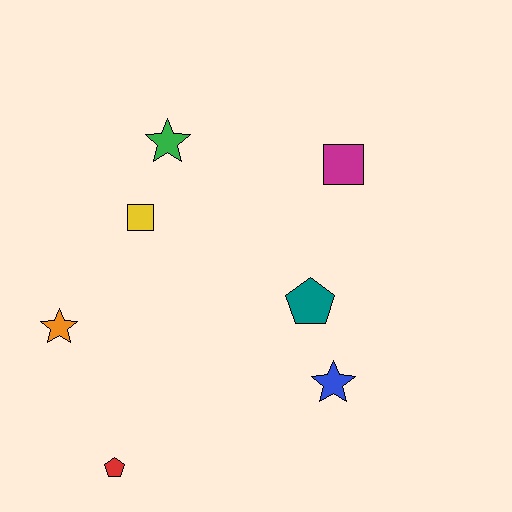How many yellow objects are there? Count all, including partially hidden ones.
There is 1 yellow object.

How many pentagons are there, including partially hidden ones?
There are 2 pentagons.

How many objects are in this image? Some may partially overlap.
There are 7 objects.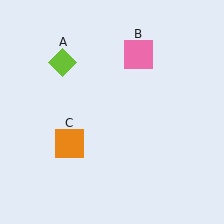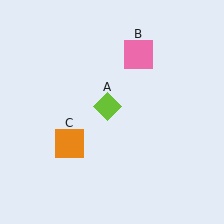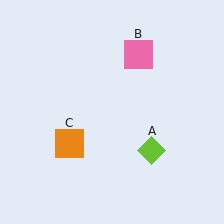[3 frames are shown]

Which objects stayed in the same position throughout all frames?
Pink square (object B) and orange square (object C) remained stationary.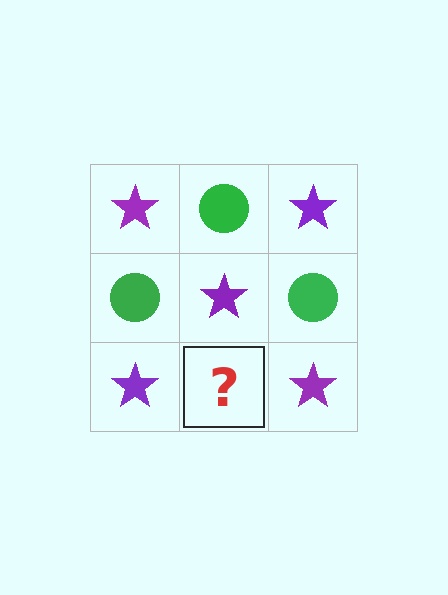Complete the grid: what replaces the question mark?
The question mark should be replaced with a green circle.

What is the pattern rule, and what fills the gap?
The rule is that it alternates purple star and green circle in a checkerboard pattern. The gap should be filled with a green circle.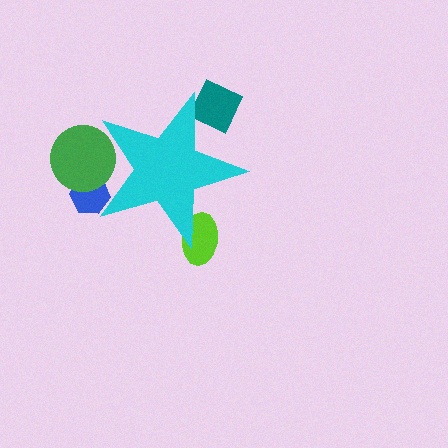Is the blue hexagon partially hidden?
Yes, the blue hexagon is partially hidden behind the cyan star.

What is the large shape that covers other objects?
A cyan star.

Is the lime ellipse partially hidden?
Yes, the lime ellipse is partially hidden behind the cyan star.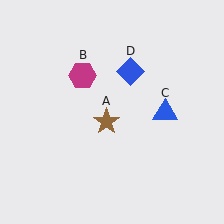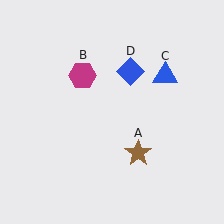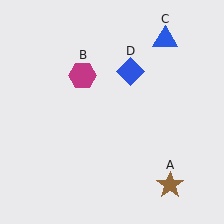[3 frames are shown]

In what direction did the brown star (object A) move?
The brown star (object A) moved down and to the right.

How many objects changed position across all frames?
2 objects changed position: brown star (object A), blue triangle (object C).